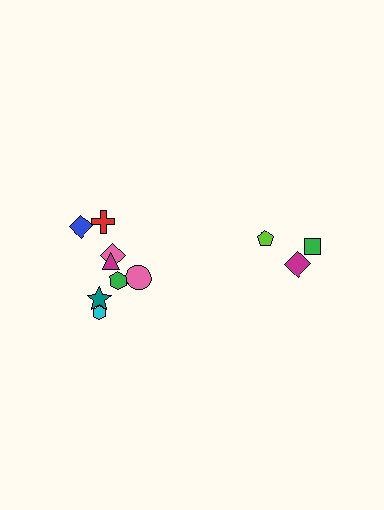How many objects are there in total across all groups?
There are 11 objects.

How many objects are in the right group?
There are 3 objects.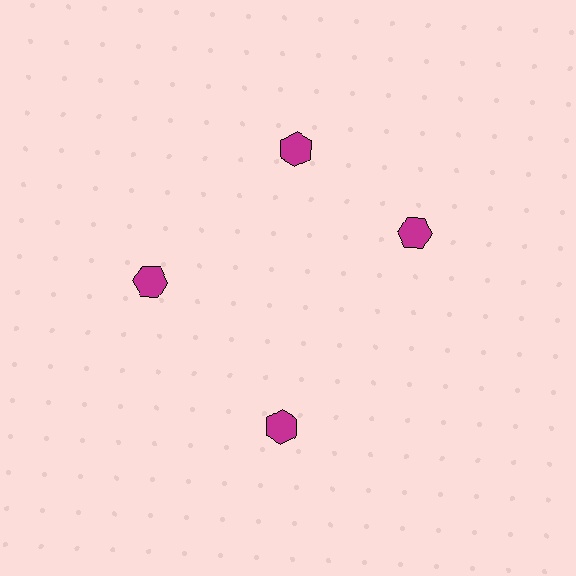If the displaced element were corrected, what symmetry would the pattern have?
It would have 4-fold rotational symmetry — the pattern would map onto itself every 90 degrees.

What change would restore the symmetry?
The symmetry would be restored by rotating it back into even spacing with its neighbors so that all 4 hexagons sit at equal angles and equal distance from the center.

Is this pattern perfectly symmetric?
No. The 4 magenta hexagons are arranged in a ring, but one element near the 3 o'clock position is rotated out of alignment along the ring, breaking the 4-fold rotational symmetry.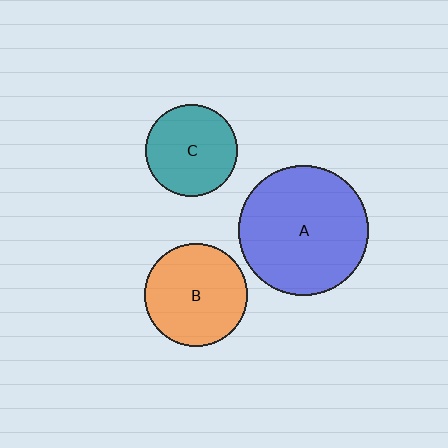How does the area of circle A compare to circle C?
Approximately 2.0 times.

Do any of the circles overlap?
No, none of the circles overlap.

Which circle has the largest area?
Circle A (blue).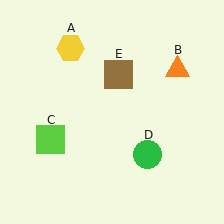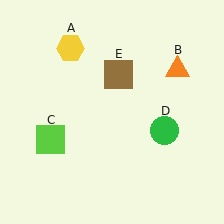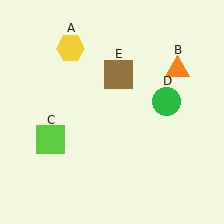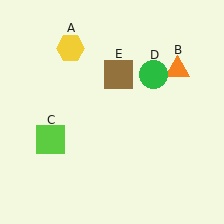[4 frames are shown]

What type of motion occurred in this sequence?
The green circle (object D) rotated counterclockwise around the center of the scene.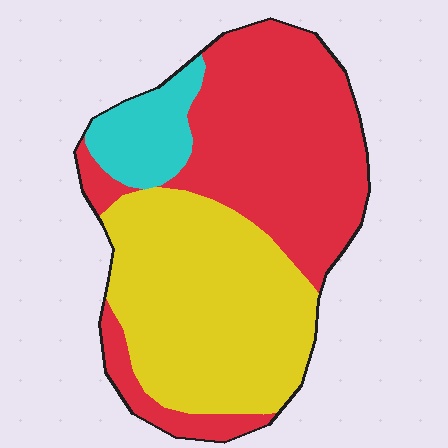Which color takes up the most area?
Red, at roughly 45%.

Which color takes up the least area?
Cyan, at roughly 10%.